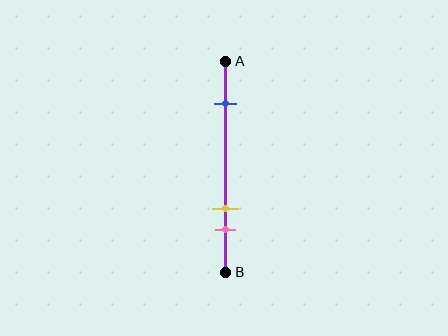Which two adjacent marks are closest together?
The yellow and pink marks are the closest adjacent pair.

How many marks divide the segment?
There are 3 marks dividing the segment.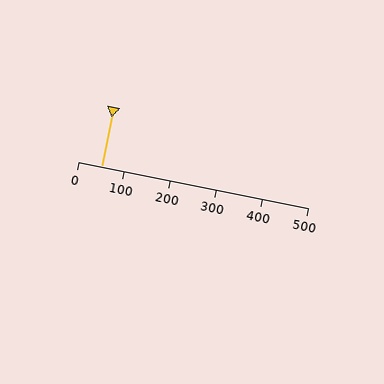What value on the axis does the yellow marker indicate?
The marker indicates approximately 50.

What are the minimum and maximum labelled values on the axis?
The axis runs from 0 to 500.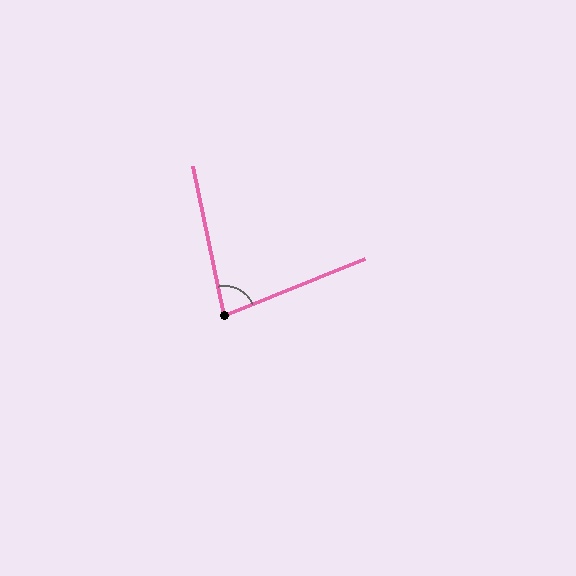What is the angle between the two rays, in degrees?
Approximately 79 degrees.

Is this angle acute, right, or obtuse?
It is acute.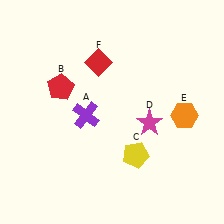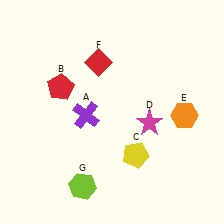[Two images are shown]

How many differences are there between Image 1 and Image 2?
There is 1 difference between the two images.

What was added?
A lime hexagon (G) was added in Image 2.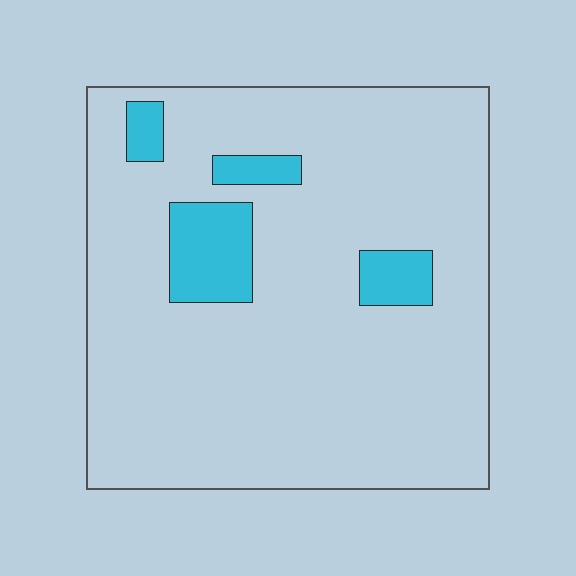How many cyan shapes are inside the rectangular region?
4.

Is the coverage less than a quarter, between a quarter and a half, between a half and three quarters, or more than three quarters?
Less than a quarter.